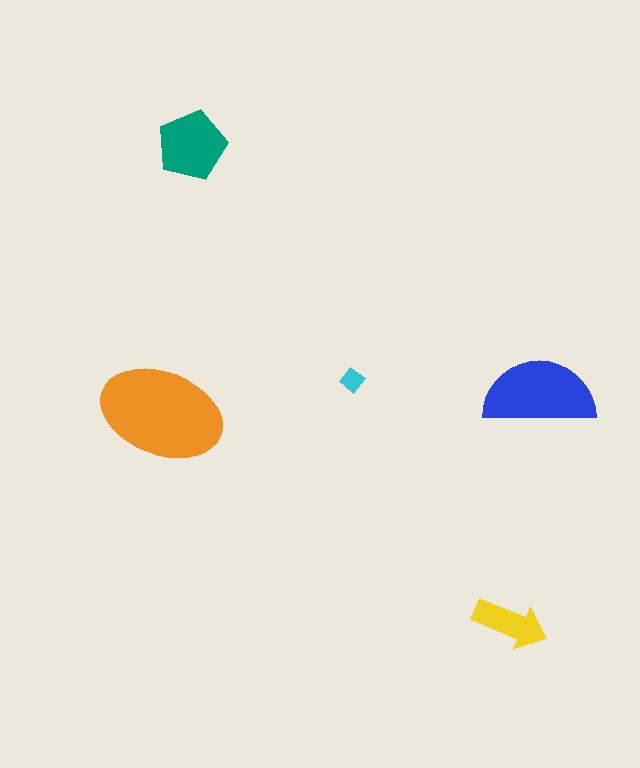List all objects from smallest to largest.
The cyan diamond, the yellow arrow, the teal pentagon, the blue semicircle, the orange ellipse.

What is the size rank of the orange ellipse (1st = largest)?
1st.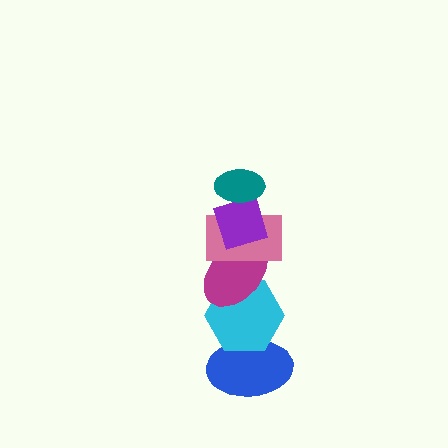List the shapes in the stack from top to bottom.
From top to bottom: the teal ellipse, the purple diamond, the pink rectangle, the magenta ellipse, the cyan hexagon, the blue ellipse.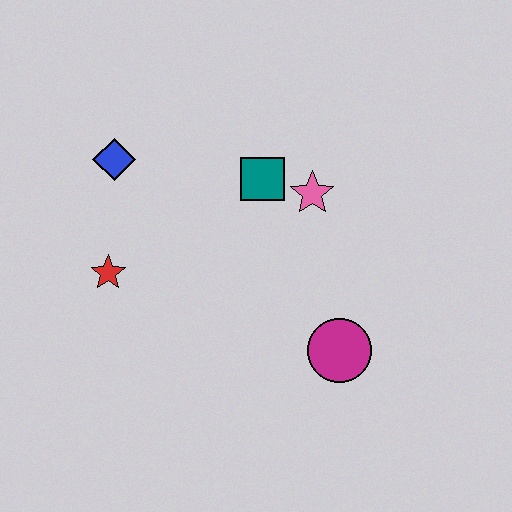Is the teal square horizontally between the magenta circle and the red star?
Yes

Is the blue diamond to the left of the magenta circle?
Yes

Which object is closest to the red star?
The blue diamond is closest to the red star.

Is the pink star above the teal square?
No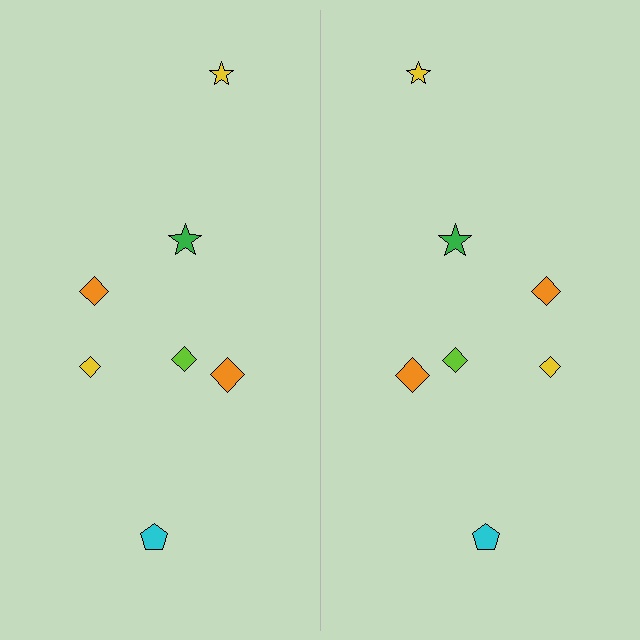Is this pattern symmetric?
Yes, this pattern has bilateral (reflection) symmetry.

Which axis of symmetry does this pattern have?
The pattern has a vertical axis of symmetry running through the center of the image.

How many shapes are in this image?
There are 14 shapes in this image.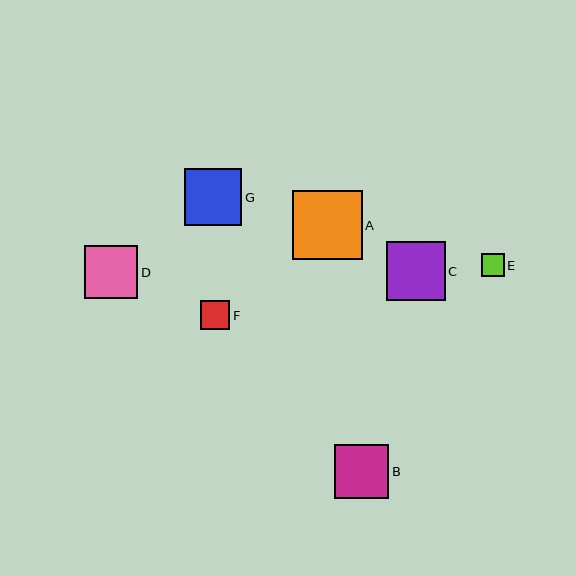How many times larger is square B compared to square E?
Square B is approximately 2.4 times the size of square E.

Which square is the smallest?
Square E is the smallest with a size of approximately 23 pixels.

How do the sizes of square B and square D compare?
Square B and square D are approximately the same size.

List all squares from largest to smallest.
From largest to smallest: A, C, G, B, D, F, E.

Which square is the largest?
Square A is the largest with a size of approximately 70 pixels.